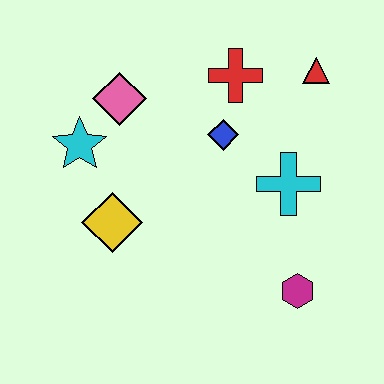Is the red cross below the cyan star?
No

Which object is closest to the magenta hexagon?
The cyan cross is closest to the magenta hexagon.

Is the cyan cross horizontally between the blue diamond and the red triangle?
Yes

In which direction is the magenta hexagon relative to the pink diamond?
The magenta hexagon is below the pink diamond.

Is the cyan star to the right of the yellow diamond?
No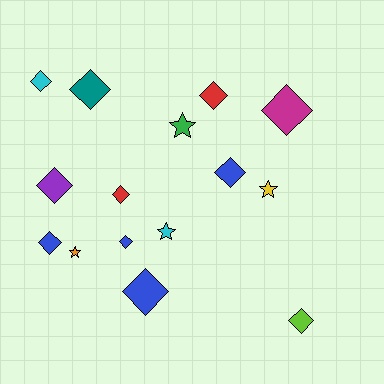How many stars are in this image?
There are 4 stars.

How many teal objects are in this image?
There is 1 teal object.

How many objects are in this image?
There are 15 objects.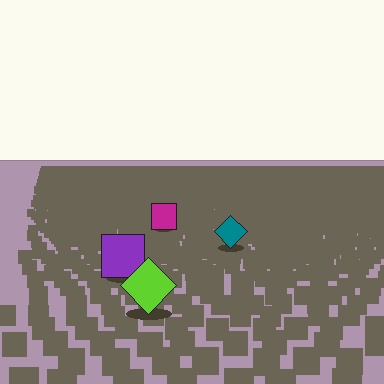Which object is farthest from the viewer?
The magenta square is farthest from the viewer. It appears smaller and the ground texture around it is denser.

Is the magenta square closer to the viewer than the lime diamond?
No. The lime diamond is closer — you can tell from the texture gradient: the ground texture is coarser near it.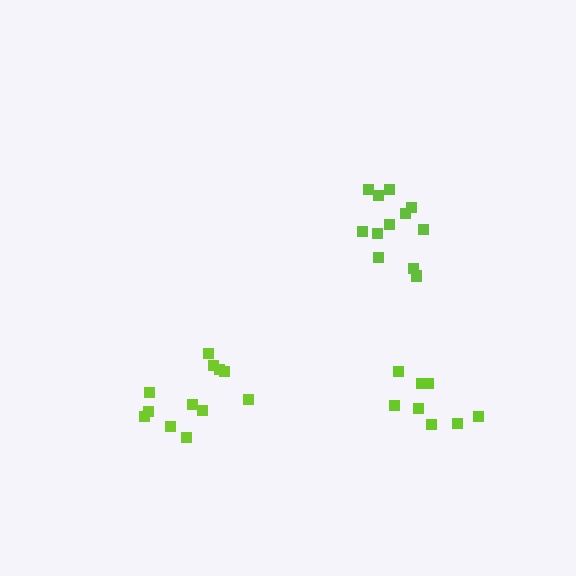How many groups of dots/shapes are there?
There are 3 groups.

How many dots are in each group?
Group 1: 12 dots, Group 2: 8 dots, Group 3: 12 dots (32 total).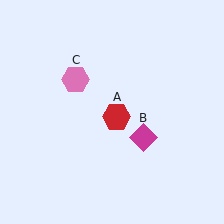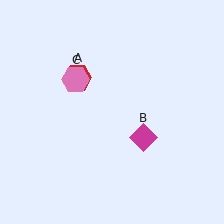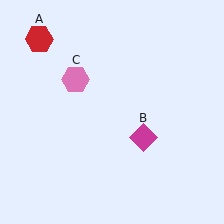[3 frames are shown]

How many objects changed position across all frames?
1 object changed position: red hexagon (object A).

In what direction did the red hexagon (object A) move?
The red hexagon (object A) moved up and to the left.